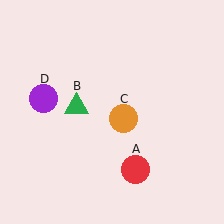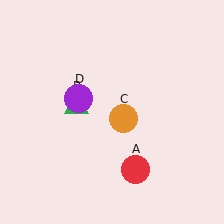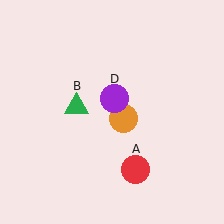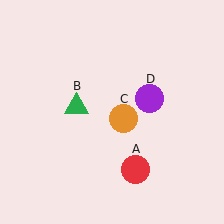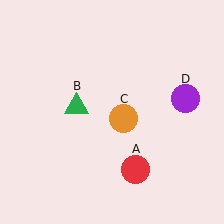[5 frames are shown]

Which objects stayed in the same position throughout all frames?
Red circle (object A) and green triangle (object B) and orange circle (object C) remained stationary.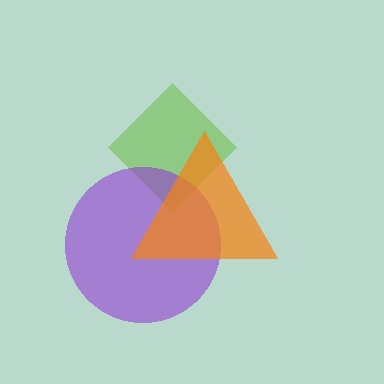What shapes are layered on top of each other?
The layered shapes are: a lime diamond, a purple circle, an orange triangle.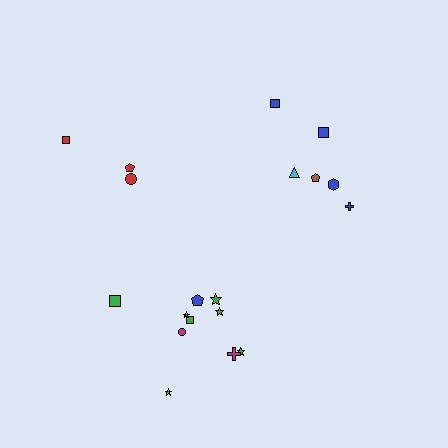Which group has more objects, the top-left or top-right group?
The top-right group.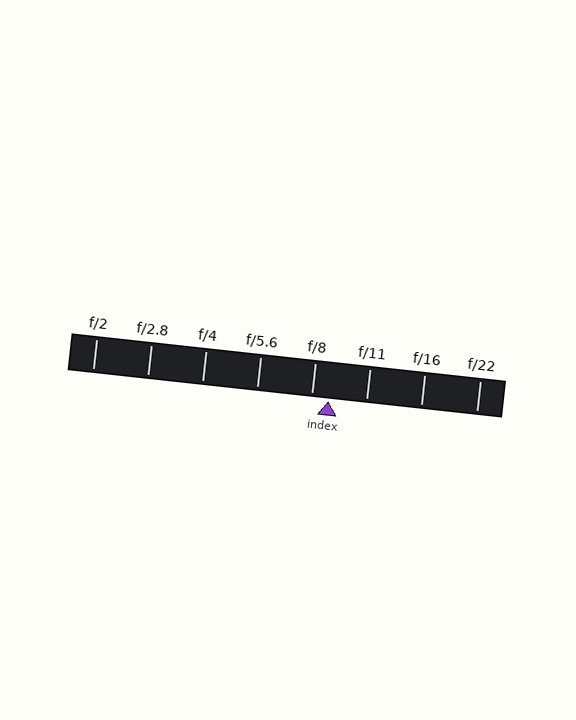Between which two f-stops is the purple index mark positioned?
The index mark is between f/8 and f/11.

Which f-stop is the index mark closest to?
The index mark is closest to f/8.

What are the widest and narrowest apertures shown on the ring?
The widest aperture shown is f/2 and the narrowest is f/22.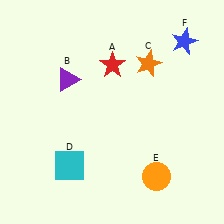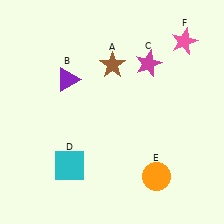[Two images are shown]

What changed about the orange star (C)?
In Image 1, C is orange. In Image 2, it changed to magenta.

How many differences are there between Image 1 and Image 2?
There are 3 differences between the two images.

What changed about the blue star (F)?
In Image 1, F is blue. In Image 2, it changed to pink.